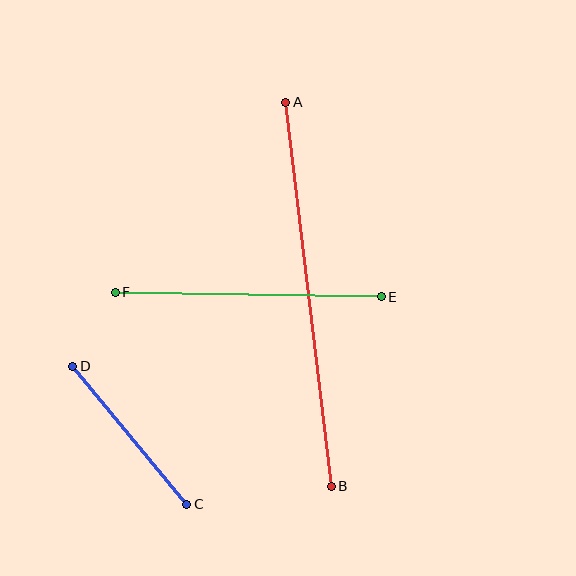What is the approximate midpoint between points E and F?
The midpoint is at approximately (248, 294) pixels.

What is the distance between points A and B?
The distance is approximately 387 pixels.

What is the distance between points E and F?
The distance is approximately 266 pixels.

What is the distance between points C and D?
The distance is approximately 179 pixels.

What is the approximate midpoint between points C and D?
The midpoint is at approximately (130, 435) pixels.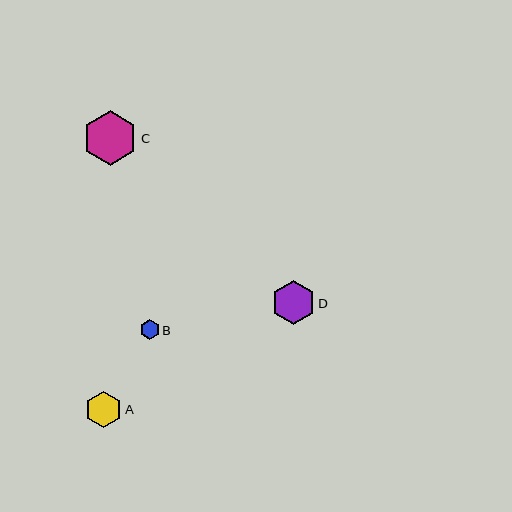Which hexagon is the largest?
Hexagon C is the largest with a size of approximately 55 pixels.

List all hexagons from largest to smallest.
From largest to smallest: C, D, A, B.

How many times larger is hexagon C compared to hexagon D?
Hexagon C is approximately 1.3 times the size of hexagon D.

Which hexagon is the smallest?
Hexagon B is the smallest with a size of approximately 19 pixels.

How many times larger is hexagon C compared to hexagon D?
Hexagon C is approximately 1.3 times the size of hexagon D.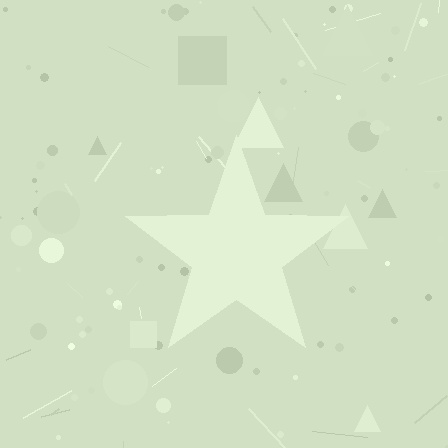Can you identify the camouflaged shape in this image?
The camouflaged shape is a star.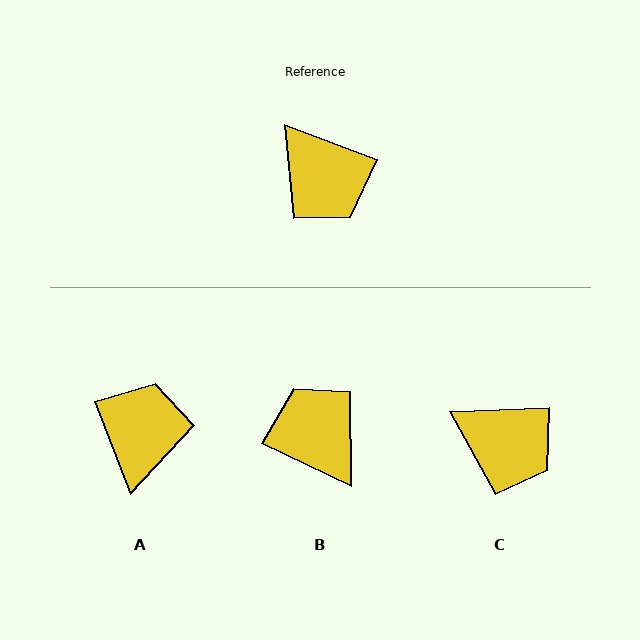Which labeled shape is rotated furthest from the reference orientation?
B, about 175 degrees away.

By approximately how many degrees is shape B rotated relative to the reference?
Approximately 175 degrees counter-clockwise.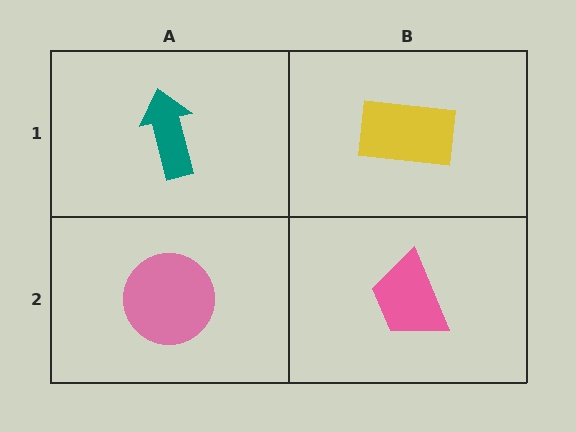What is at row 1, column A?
A teal arrow.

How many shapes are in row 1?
2 shapes.